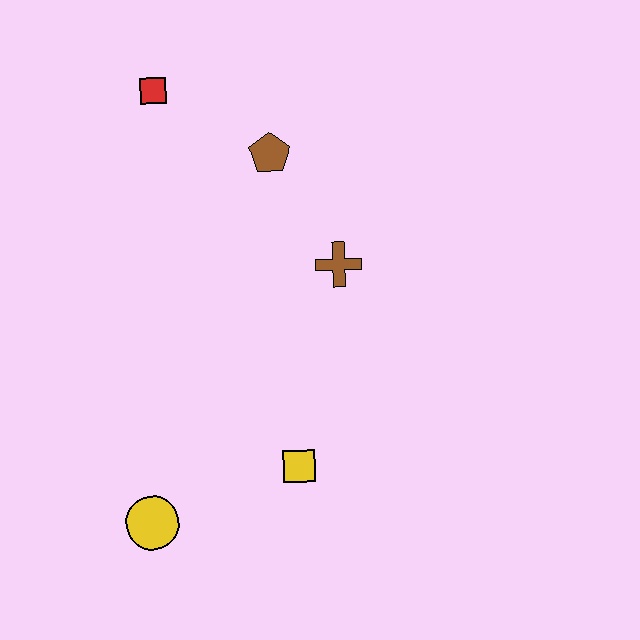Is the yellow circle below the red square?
Yes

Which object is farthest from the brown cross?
The yellow circle is farthest from the brown cross.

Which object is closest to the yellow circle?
The yellow square is closest to the yellow circle.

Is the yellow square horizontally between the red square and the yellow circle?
No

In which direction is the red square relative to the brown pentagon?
The red square is to the left of the brown pentagon.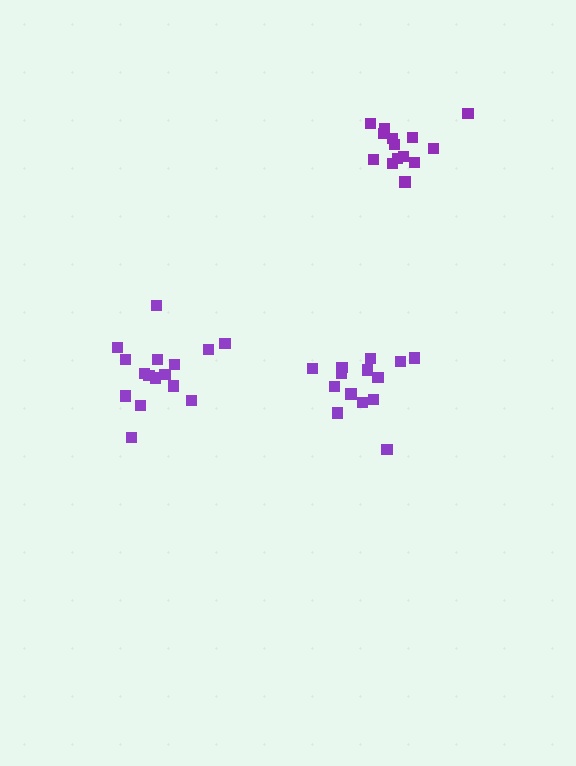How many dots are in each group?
Group 1: 14 dots, Group 2: 15 dots, Group 3: 16 dots (45 total).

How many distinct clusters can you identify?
There are 3 distinct clusters.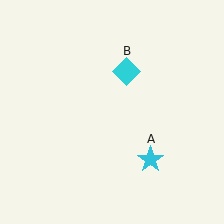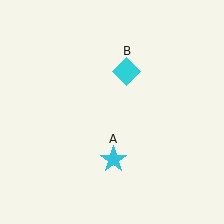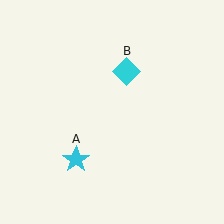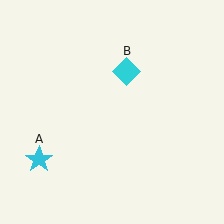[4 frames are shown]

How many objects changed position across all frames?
1 object changed position: cyan star (object A).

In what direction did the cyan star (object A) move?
The cyan star (object A) moved left.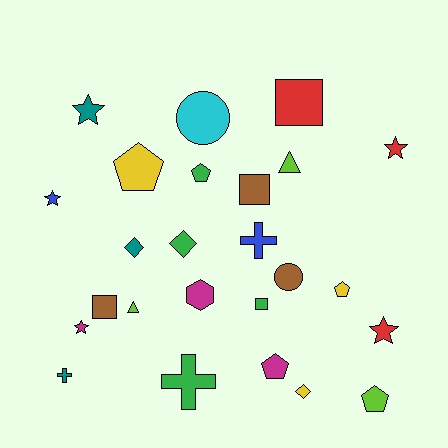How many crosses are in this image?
There are 3 crosses.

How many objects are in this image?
There are 25 objects.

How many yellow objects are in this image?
There are 3 yellow objects.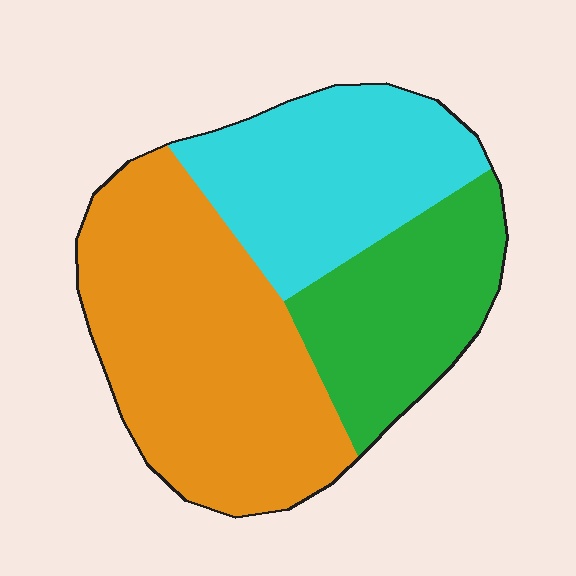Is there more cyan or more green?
Cyan.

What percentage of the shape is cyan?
Cyan covers around 30% of the shape.